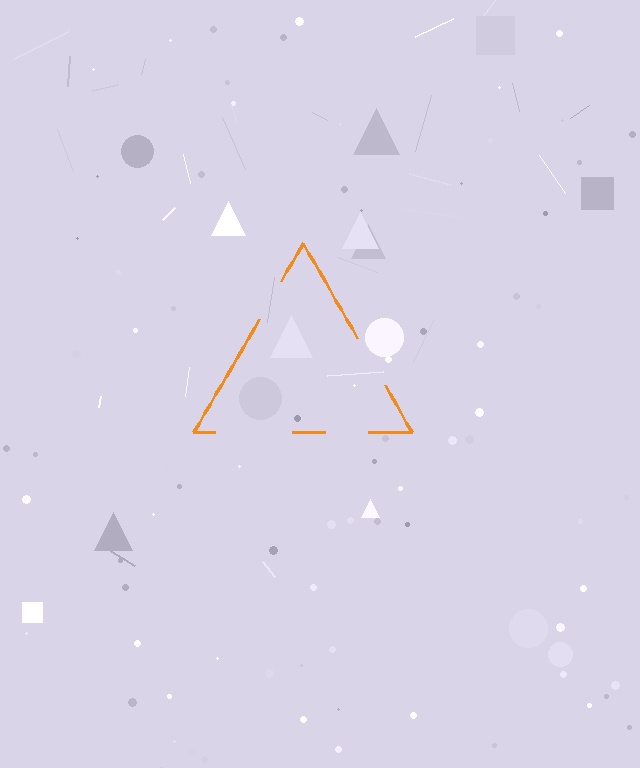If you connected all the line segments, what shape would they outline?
They would outline a triangle.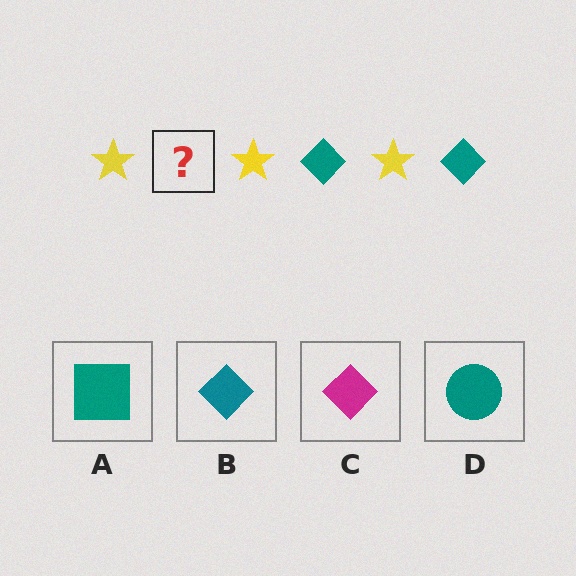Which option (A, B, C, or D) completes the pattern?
B.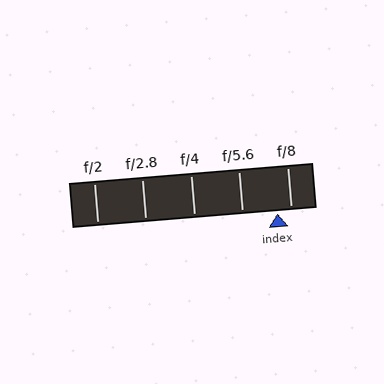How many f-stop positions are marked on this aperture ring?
There are 5 f-stop positions marked.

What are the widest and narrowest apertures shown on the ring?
The widest aperture shown is f/2 and the narrowest is f/8.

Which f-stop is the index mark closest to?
The index mark is closest to f/8.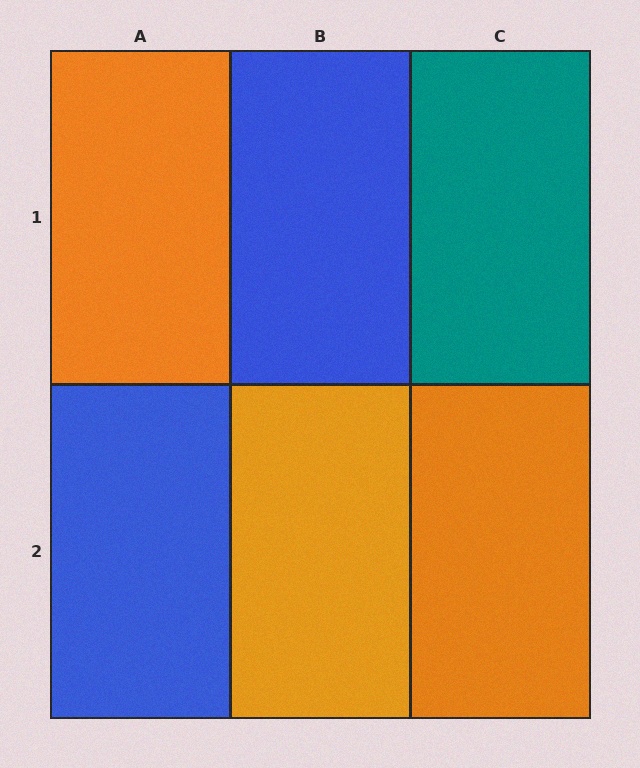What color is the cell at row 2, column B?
Orange.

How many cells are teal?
1 cell is teal.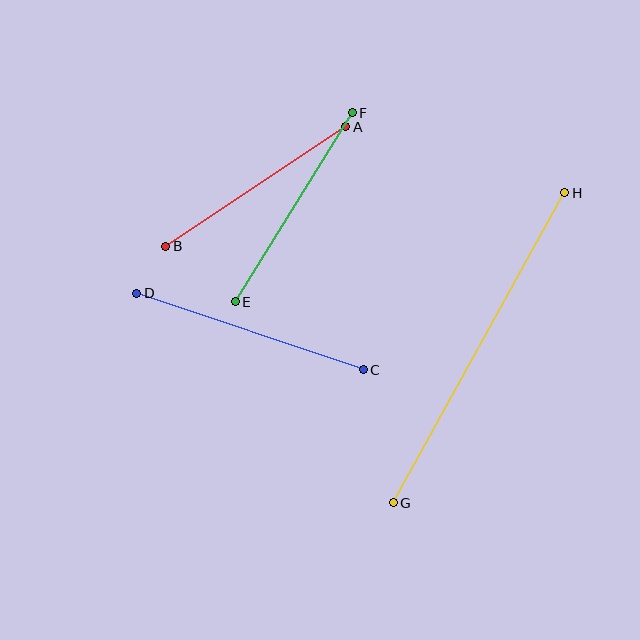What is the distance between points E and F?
The distance is approximately 222 pixels.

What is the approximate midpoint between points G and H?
The midpoint is at approximately (479, 348) pixels.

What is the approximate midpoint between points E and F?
The midpoint is at approximately (294, 207) pixels.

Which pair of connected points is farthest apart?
Points G and H are farthest apart.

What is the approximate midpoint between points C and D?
The midpoint is at approximately (250, 331) pixels.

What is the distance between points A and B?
The distance is approximately 216 pixels.